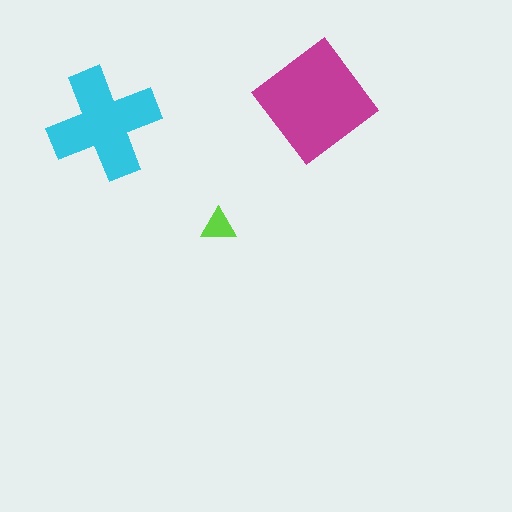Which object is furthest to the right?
The magenta diamond is rightmost.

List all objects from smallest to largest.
The lime triangle, the cyan cross, the magenta diamond.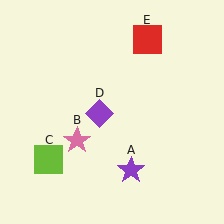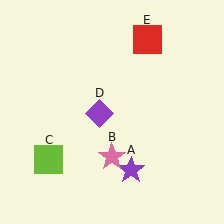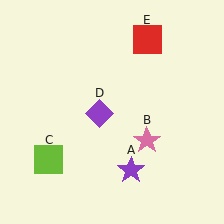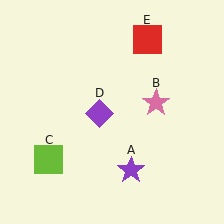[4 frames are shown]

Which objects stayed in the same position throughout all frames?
Purple star (object A) and lime square (object C) and purple diamond (object D) and red square (object E) remained stationary.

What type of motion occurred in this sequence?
The pink star (object B) rotated counterclockwise around the center of the scene.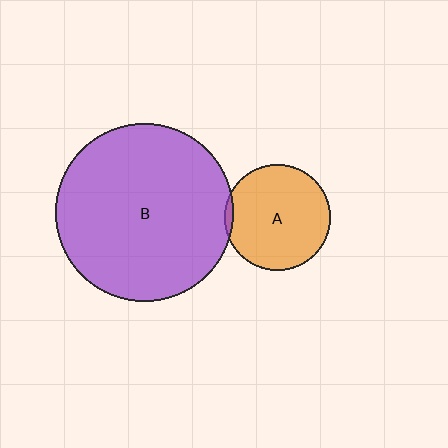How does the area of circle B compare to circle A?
Approximately 2.8 times.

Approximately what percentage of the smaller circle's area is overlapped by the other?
Approximately 5%.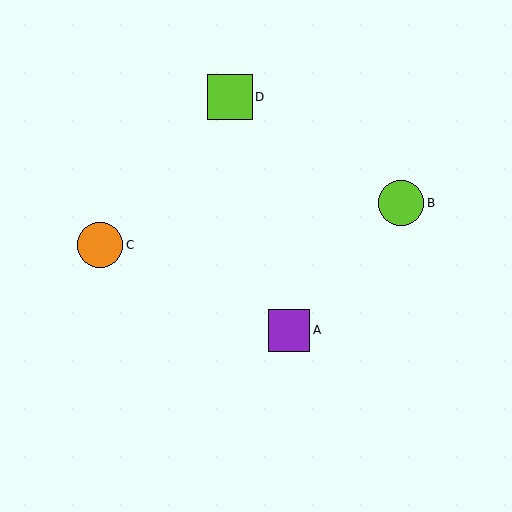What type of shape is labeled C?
Shape C is an orange circle.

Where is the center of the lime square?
The center of the lime square is at (230, 97).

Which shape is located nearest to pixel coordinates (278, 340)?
The purple square (labeled A) at (289, 330) is nearest to that location.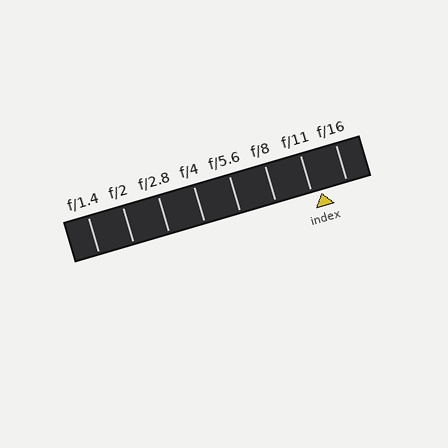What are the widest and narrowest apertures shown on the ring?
The widest aperture shown is f/1.4 and the narrowest is f/16.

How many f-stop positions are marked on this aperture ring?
There are 8 f-stop positions marked.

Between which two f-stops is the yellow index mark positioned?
The index mark is between f/11 and f/16.